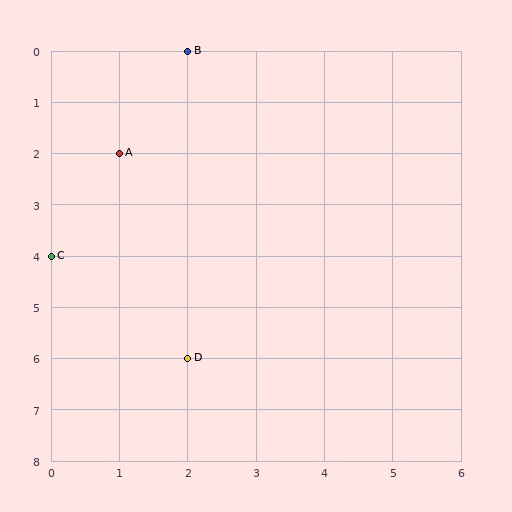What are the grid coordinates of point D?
Point D is at grid coordinates (2, 6).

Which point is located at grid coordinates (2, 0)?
Point B is at (2, 0).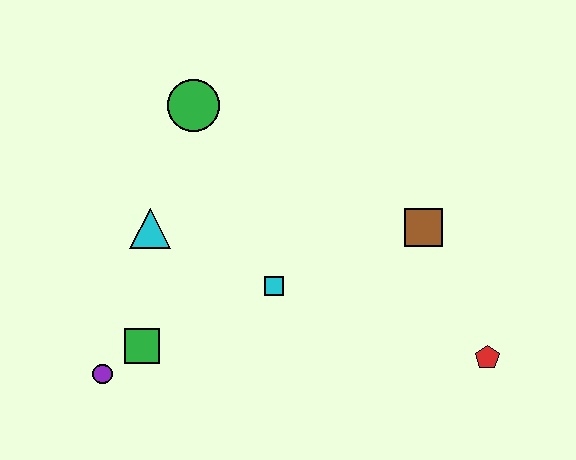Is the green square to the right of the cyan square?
No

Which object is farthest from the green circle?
The red pentagon is farthest from the green circle.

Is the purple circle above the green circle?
No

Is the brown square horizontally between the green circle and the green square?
No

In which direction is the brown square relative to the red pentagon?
The brown square is above the red pentagon.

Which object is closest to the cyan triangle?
The green square is closest to the cyan triangle.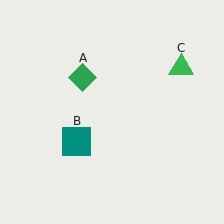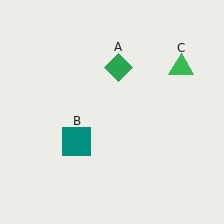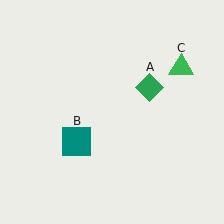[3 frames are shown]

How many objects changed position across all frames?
1 object changed position: green diamond (object A).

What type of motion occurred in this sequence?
The green diamond (object A) rotated clockwise around the center of the scene.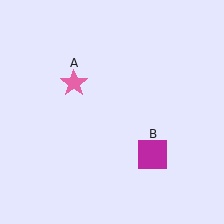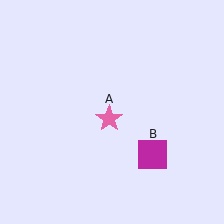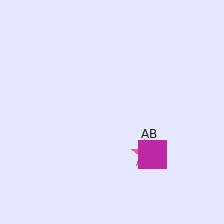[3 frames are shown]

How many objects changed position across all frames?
1 object changed position: pink star (object A).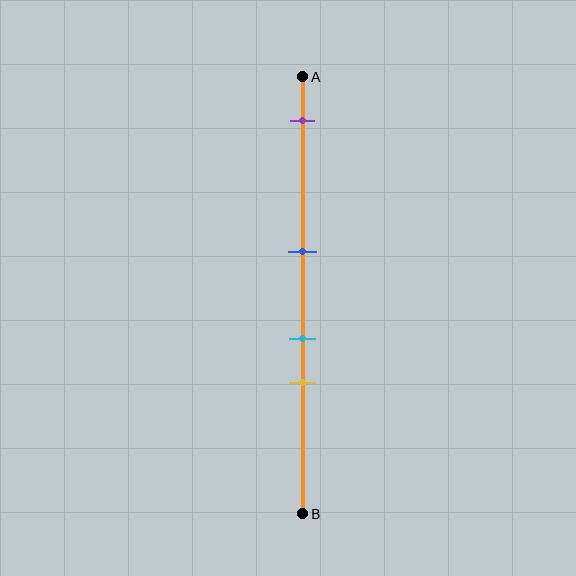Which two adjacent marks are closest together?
The cyan and yellow marks are the closest adjacent pair.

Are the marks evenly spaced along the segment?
No, the marks are not evenly spaced.